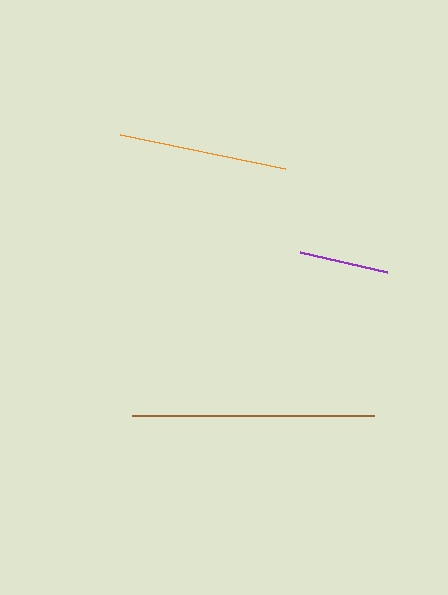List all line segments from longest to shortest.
From longest to shortest: brown, orange, purple.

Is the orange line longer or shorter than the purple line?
The orange line is longer than the purple line.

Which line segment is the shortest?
The purple line is the shortest at approximately 89 pixels.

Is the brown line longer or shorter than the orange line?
The brown line is longer than the orange line.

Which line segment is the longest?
The brown line is the longest at approximately 242 pixels.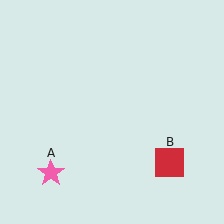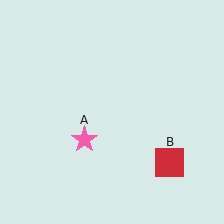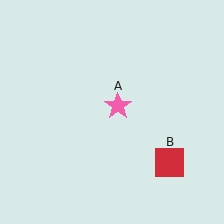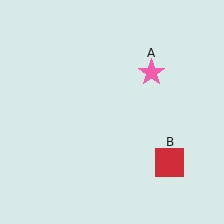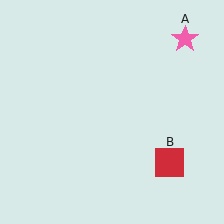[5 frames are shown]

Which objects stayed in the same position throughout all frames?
Red square (object B) remained stationary.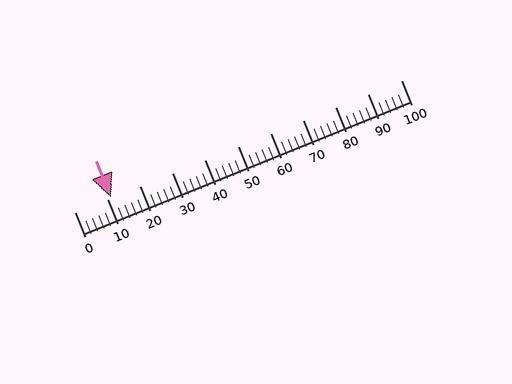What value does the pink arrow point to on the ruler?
The pink arrow points to approximately 11.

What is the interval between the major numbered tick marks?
The major tick marks are spaced 10 units apart.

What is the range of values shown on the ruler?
The ruler shows values from 0 to 100.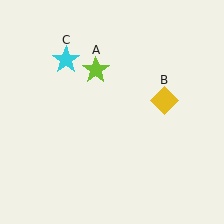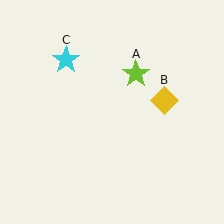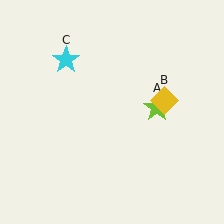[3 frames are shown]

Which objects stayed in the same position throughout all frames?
Yellow diamond (object B) and cyan star (object C) remained stationary.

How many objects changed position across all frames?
1 object changed position: lime star (object A).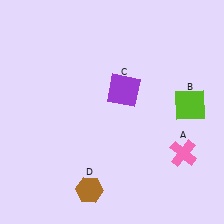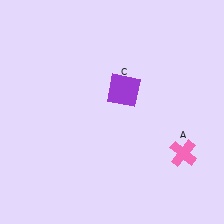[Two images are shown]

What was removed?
The brown hexagon (D), the lime square (B) were removed in Image 2.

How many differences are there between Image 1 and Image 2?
There are 2 differences between the two images.